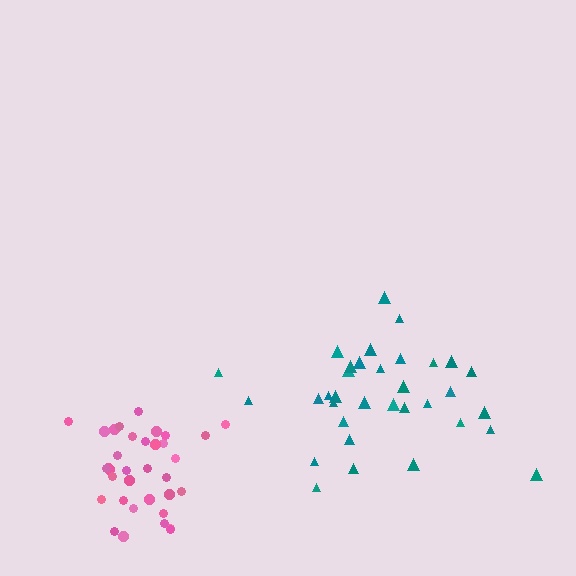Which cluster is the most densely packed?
Pink.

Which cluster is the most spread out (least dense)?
Teal.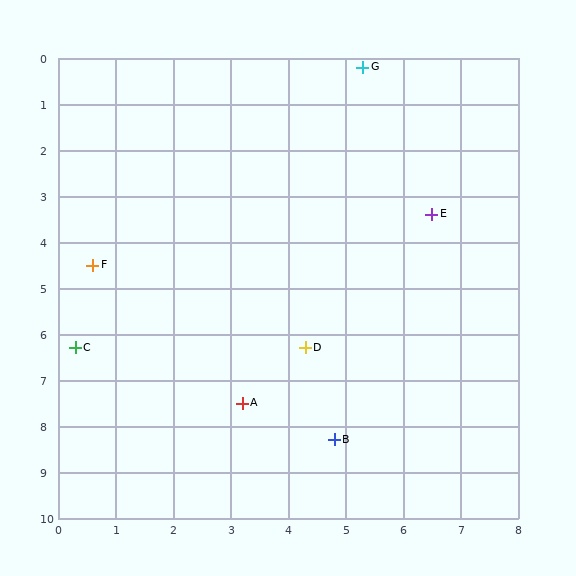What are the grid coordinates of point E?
Point E is at approximately (6.5, 3.4).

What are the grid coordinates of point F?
Point F is at approximately (0.6, 4.5).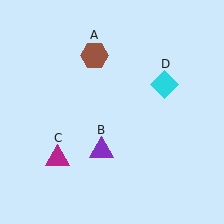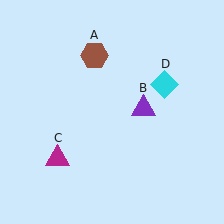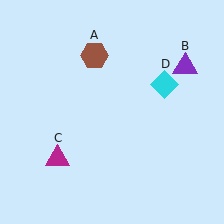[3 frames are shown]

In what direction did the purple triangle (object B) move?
The purple triangle (object B) moved up and to the right.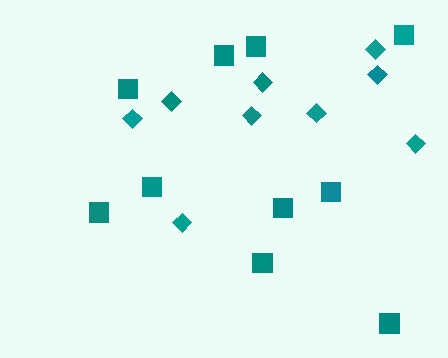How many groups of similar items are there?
There are 2 groups: one group of diamonds (9) and one group of squares (10).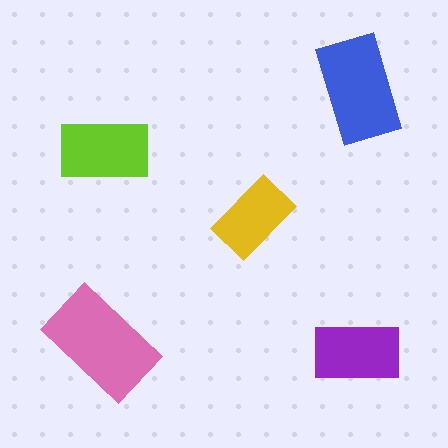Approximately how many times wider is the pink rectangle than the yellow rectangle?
About 1.5 times wider.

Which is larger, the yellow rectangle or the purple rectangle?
The purple one.